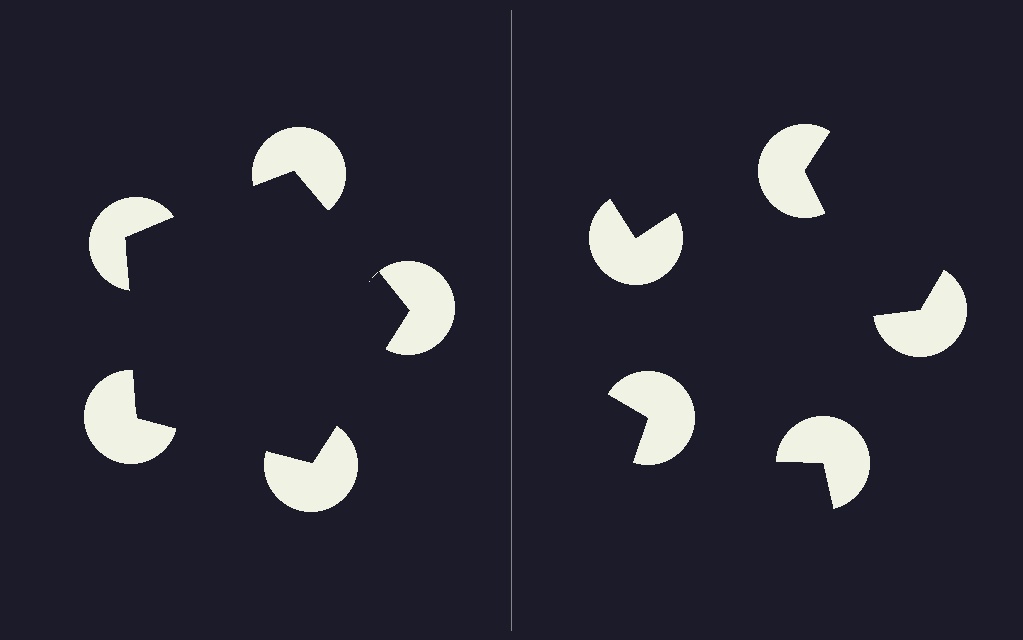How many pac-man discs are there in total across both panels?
10 — 5 on each side.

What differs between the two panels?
The pac-man discs are positioned identically on both sides; only the wedge orientations differ. On the left they align to a pentagon; on the right they are misaligned.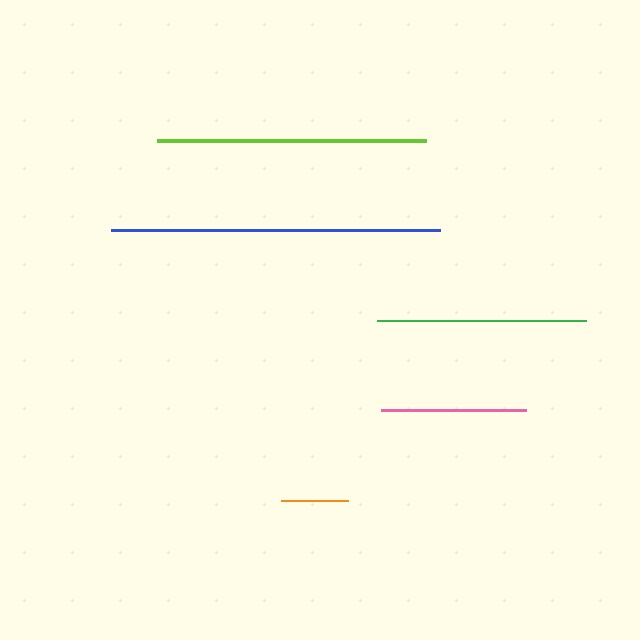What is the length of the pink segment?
The pink segment is approximately 145 pixels long.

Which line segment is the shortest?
The orange line is the shortest at approximately 67 pixels.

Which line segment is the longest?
The blue line is the longest at approximately 329 pixels.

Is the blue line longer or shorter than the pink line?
The blue line is longer than the pink line.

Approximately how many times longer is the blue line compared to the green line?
The blue line is approximately 1.6 times the length of the green line.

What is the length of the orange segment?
The orange segment is approximately 67 pixels long.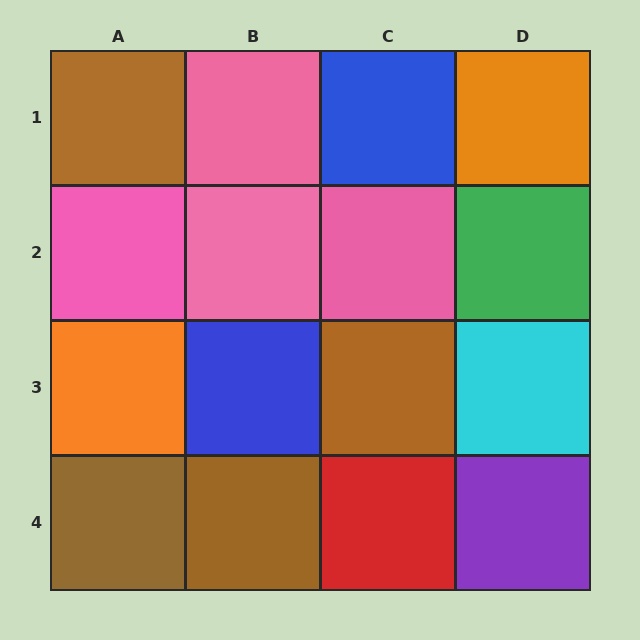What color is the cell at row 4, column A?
Brown.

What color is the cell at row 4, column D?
Purple.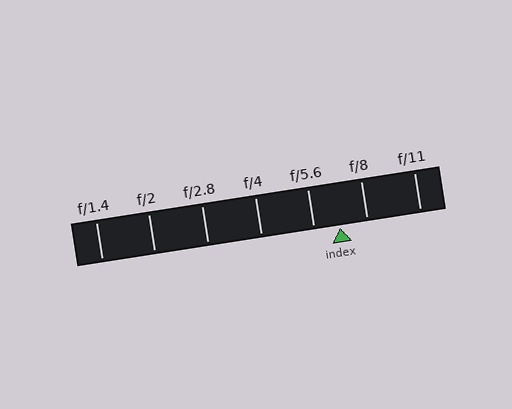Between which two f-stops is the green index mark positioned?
The index mark is between f/5.6 and f/8.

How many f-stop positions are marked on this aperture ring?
There are 7 f-stop positions marked.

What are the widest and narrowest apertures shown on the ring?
The widest aperture shown is f/1.4 and the narrowest is f/11.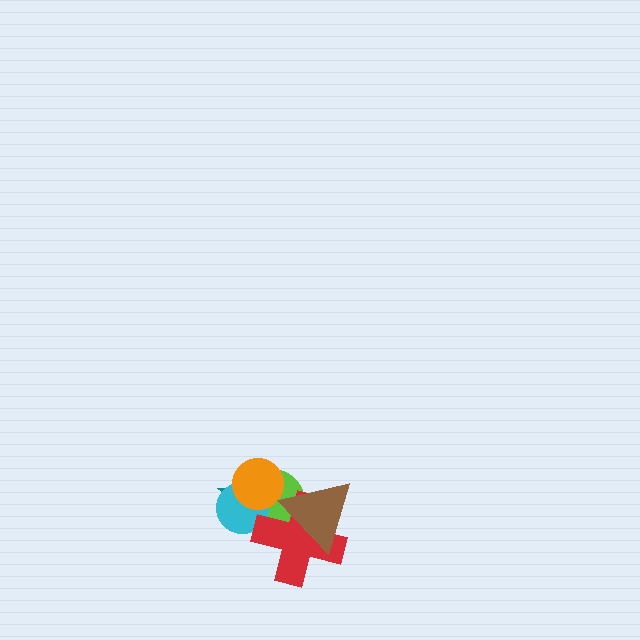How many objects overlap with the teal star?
4 objects overlap with the teal star.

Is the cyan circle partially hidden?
Yes, it is partially covered by another shape.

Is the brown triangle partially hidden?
No, no other shape covers it.